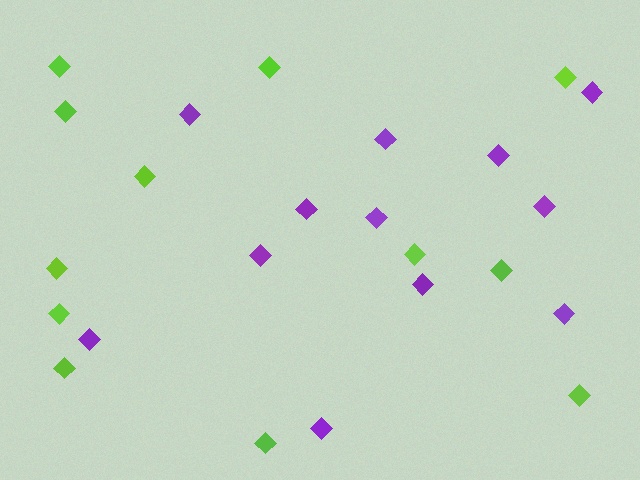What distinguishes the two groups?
There are 2 groups: one group of purple diamonds (12) and one group of lime diamonds (12).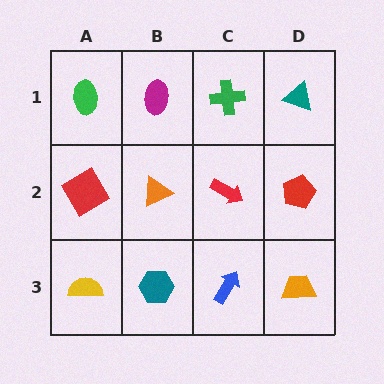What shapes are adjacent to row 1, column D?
A red pentagon (row 2, column D), a green cross (row 1, column C).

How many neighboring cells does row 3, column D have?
2.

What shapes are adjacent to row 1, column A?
A red diamond (row 2, column A), a magenta ellipse (row 1, column B).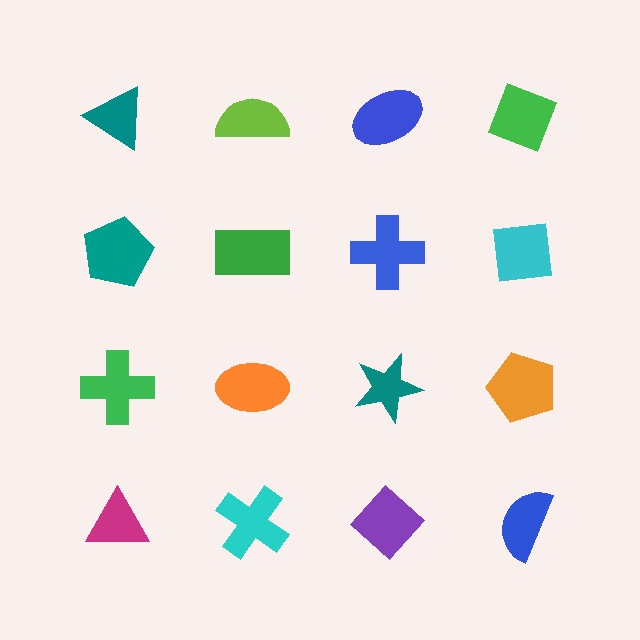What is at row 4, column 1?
A magenta triangle.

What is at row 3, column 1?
A green cross.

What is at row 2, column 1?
A teal pentagon.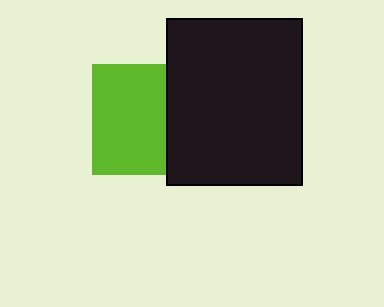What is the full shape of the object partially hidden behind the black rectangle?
The partially hidden object is a lime square.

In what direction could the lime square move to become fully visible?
The lime square could move left. That would shift it out from behind the black rectangle entirely.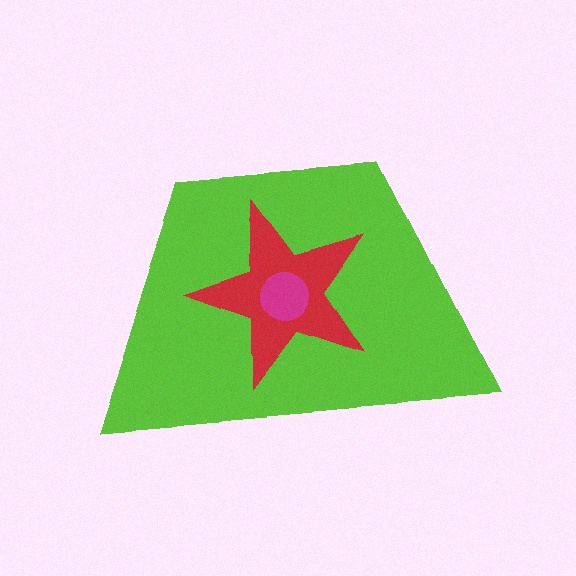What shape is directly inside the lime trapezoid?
The red star.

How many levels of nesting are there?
3.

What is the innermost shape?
The magenta circle.